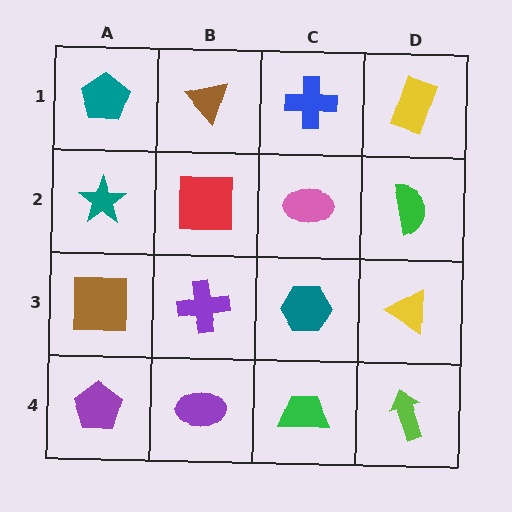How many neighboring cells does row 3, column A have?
3.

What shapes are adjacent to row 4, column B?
A purple cross (row 3, column B), a purple pentagon (row 4, column A), a green trapezoid (row 4, column C).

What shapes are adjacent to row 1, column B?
A red square (row 2, column B), a teal pentagon (row 1, column A), a blue cross (row 1, column C).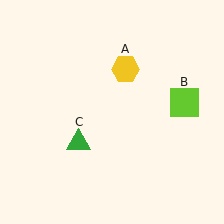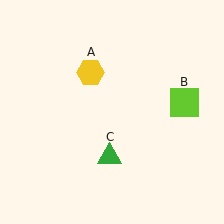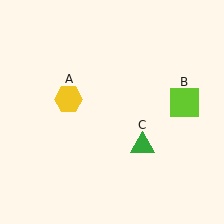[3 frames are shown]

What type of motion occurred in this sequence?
The yellow hexagon (object A), green triangle (object C) rotated counterclockwise around the center of the scene.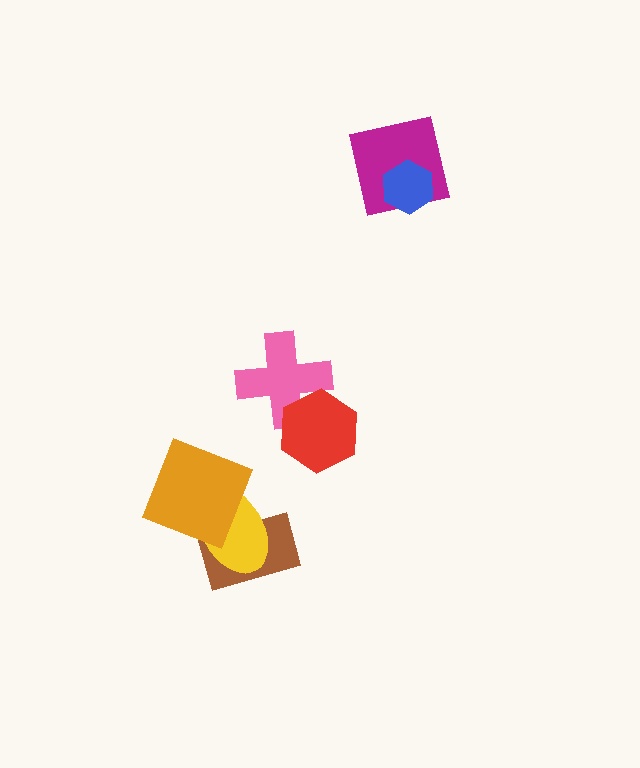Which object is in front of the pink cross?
The red hexagon is in front of the pink cross.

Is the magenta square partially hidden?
Yes, it is partially covered by another shape.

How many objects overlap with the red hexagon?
1 object overlaps with the red hexagon.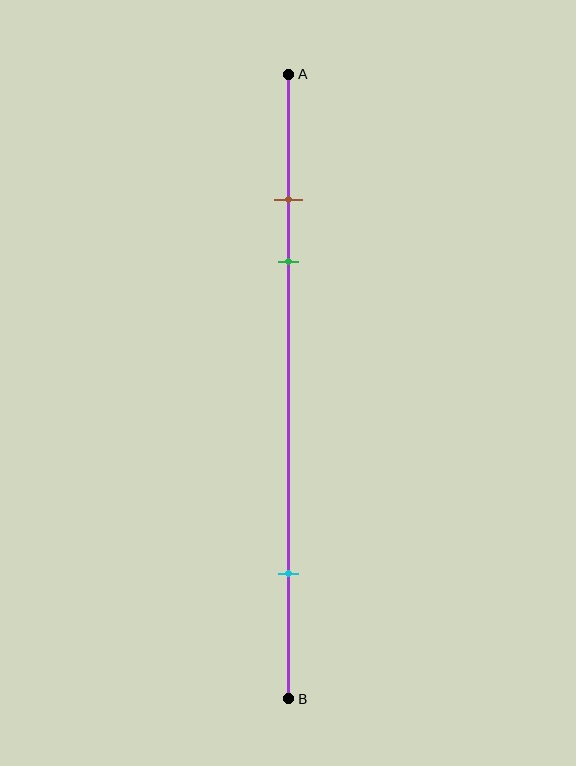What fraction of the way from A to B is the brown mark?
The brown mark is approximately 20% (0.2) of the way from A to B.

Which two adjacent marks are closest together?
The brown and green marks are the closest adjacent pair.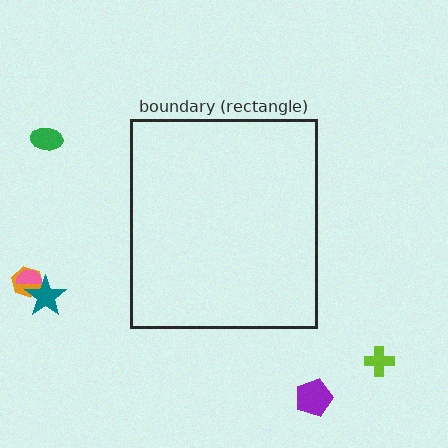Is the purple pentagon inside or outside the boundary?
Outside.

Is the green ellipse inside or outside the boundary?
Outside.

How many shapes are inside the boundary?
0 inside, 6 outside.